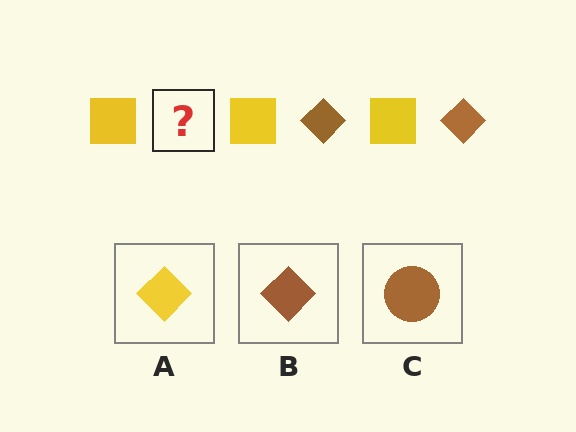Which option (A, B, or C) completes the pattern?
B.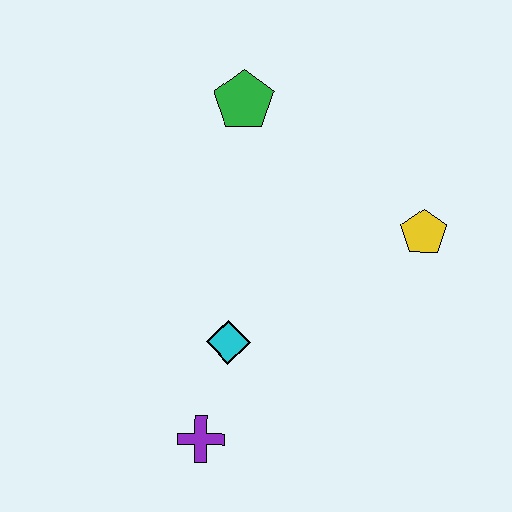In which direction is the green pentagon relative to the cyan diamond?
The green pentagon is above the cyan diamond.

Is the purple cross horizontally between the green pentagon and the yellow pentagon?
No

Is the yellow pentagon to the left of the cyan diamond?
No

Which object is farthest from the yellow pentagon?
The purple cross is farthest from the yellow pentagon.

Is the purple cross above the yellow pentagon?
No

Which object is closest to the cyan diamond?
The purple cross is closest to the cyan diamond.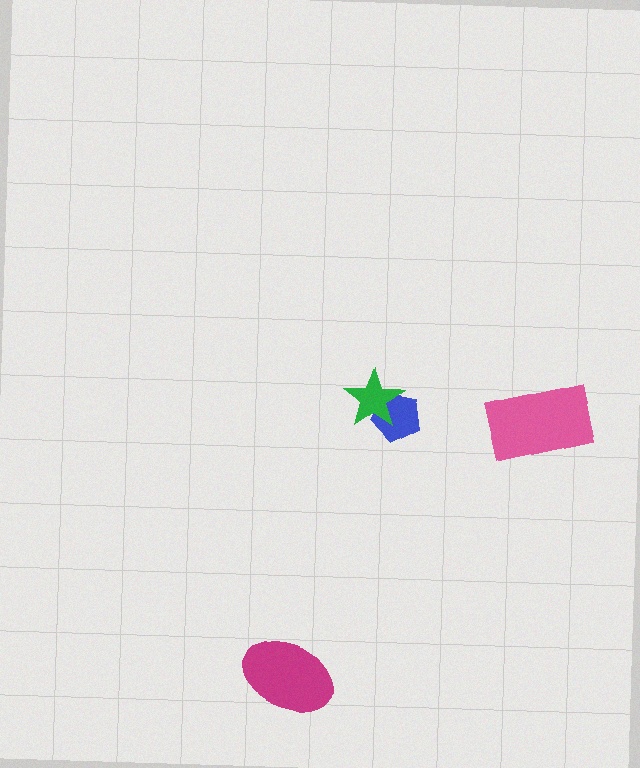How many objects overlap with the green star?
1 object overlaps with the green star.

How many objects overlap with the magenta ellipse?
0 objects overlap with the magenta ellipse.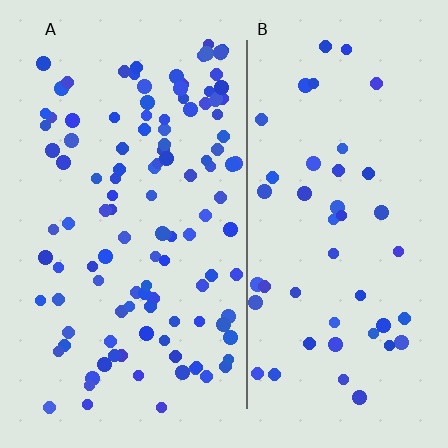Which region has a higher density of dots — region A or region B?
A (the left).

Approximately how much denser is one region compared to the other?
Approximately 2.5× — region A over region B.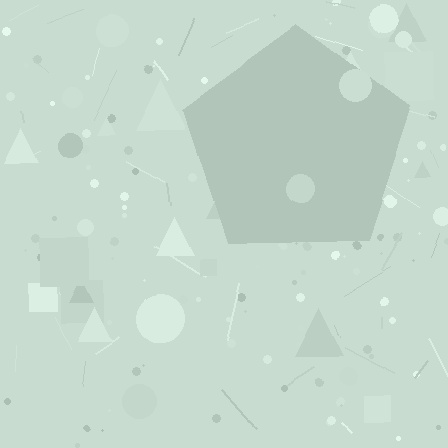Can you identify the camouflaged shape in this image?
The camouflaged shape is a pentagon.